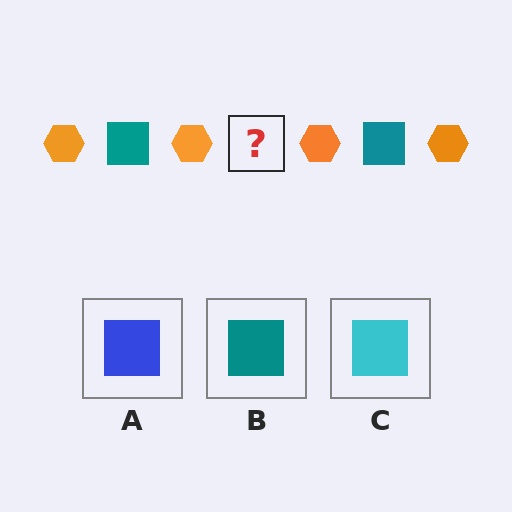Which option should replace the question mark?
Option B.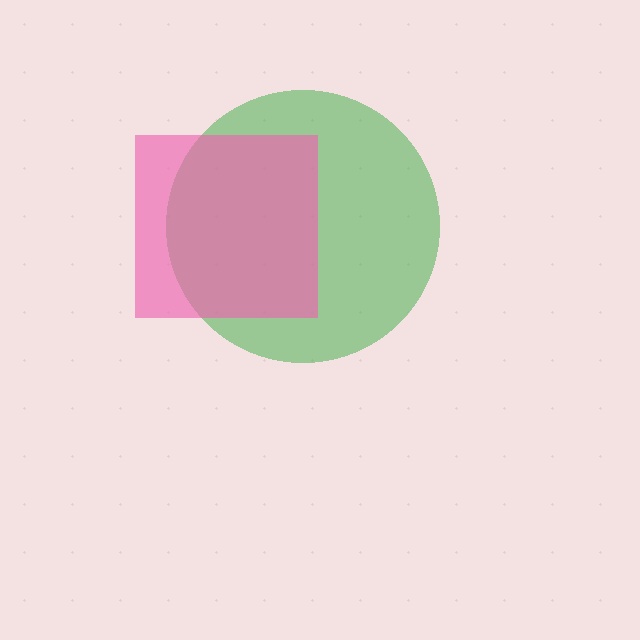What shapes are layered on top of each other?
The layered shapes are: a green circle, a pink square.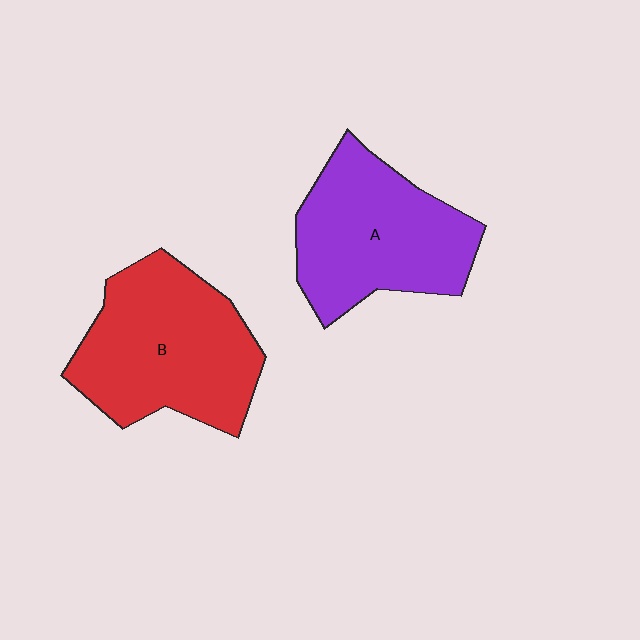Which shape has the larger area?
Shape B (red).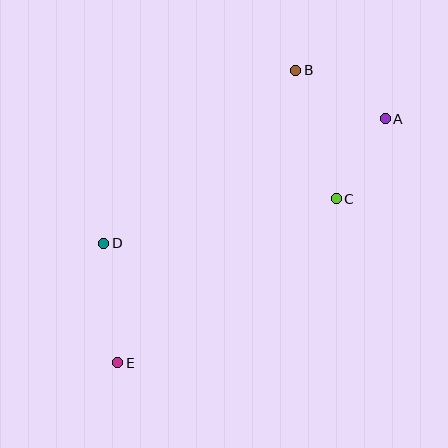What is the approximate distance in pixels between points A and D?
The distance between A and D is approximately 308 pixels.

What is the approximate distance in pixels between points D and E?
The distance between D and E is approximately 120 pixels.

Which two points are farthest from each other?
Points A and E are farthest from each other.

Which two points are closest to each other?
Points A and C are closest to each other.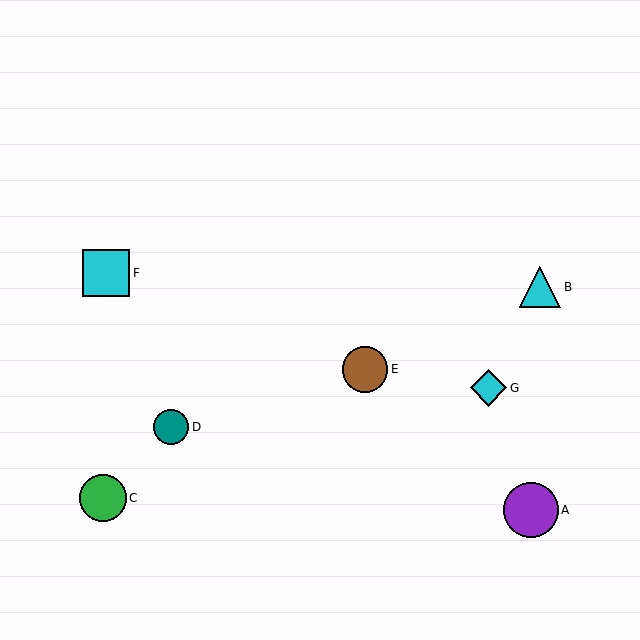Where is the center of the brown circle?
The center of the brown circle is at (365, 369).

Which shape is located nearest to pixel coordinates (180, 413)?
The teal circle (labeled D) at (171, 427) is nearest to that location.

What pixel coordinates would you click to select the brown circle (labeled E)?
Click at (365, 369) to select the brown circle E.